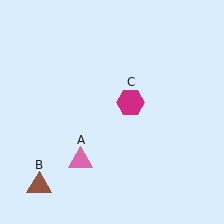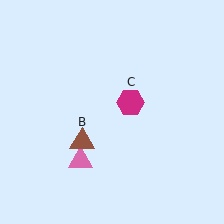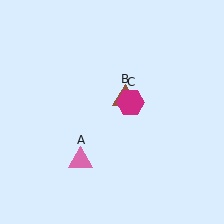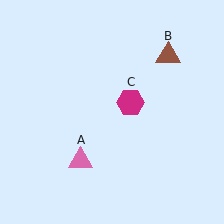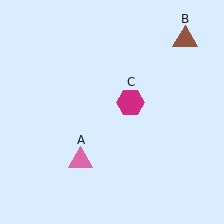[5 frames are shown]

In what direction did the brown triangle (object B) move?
The brown triangle (object B) moved up and to the right.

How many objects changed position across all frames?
1 object changed position: brown triangle (object B).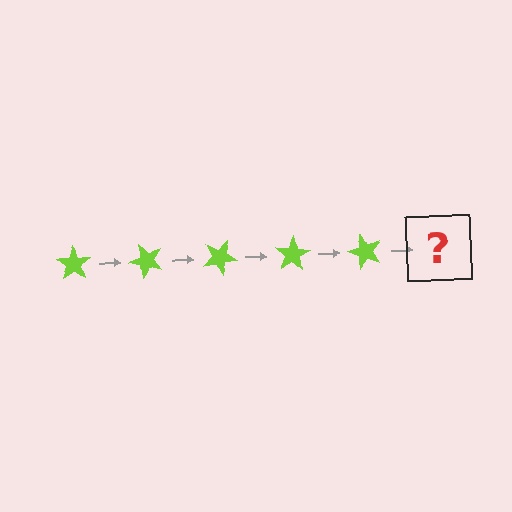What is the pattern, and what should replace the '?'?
The pattern is that the star rotates 50 degrees each step. The '?' should be a lime star rotated 250 degrees.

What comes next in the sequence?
The next element should be a lime star rotated 250 degrees.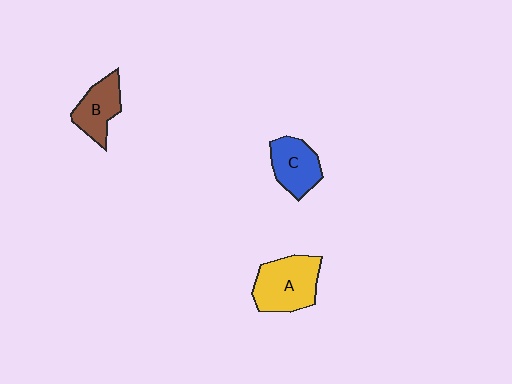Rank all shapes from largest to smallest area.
From largest to smallest: A (yellow), C (blue), B (brown).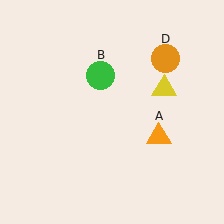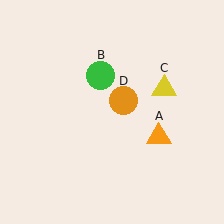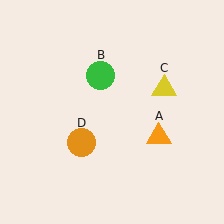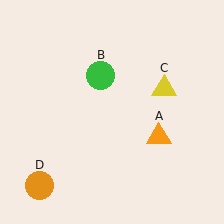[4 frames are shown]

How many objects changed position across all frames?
1 object changed position: orange circle (object D).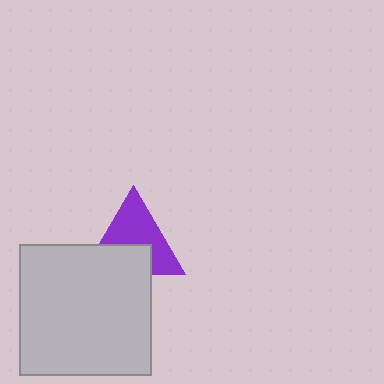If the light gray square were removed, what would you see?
You would see the complete purple triangle.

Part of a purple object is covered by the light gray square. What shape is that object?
It is a triangle.